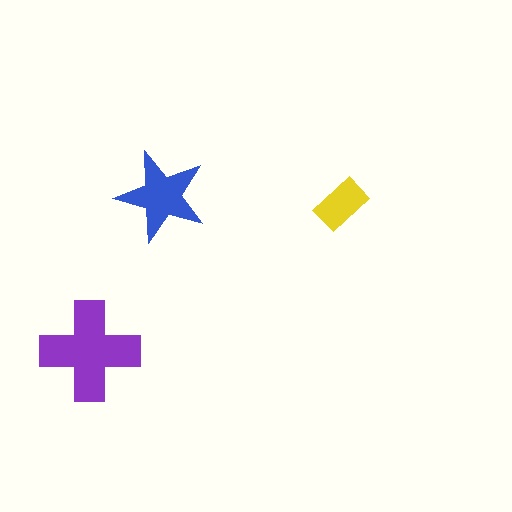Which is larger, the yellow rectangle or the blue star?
The blue star.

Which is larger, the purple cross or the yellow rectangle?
The purple cross.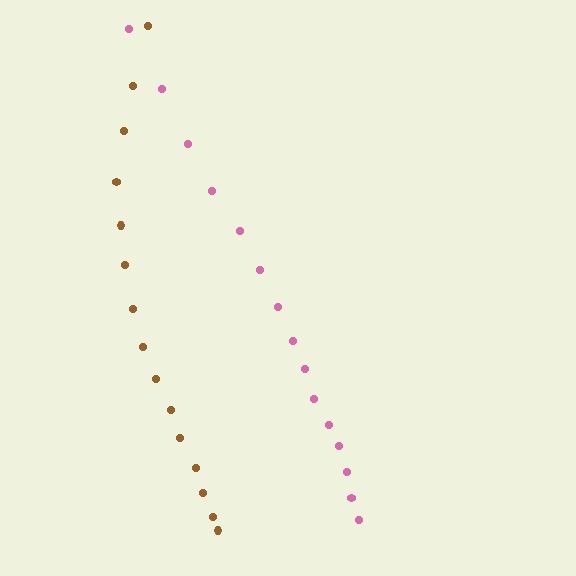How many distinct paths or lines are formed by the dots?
There are 2 distinct paths.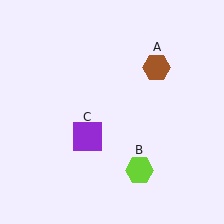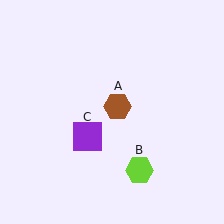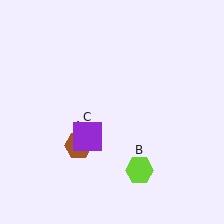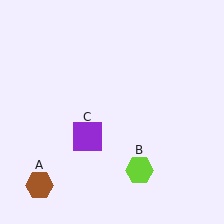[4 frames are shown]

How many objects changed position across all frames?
1 object changed position: brown hexagon (object A).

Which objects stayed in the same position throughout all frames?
Lime hexagon (object B) and purple square (object C) remained stationary.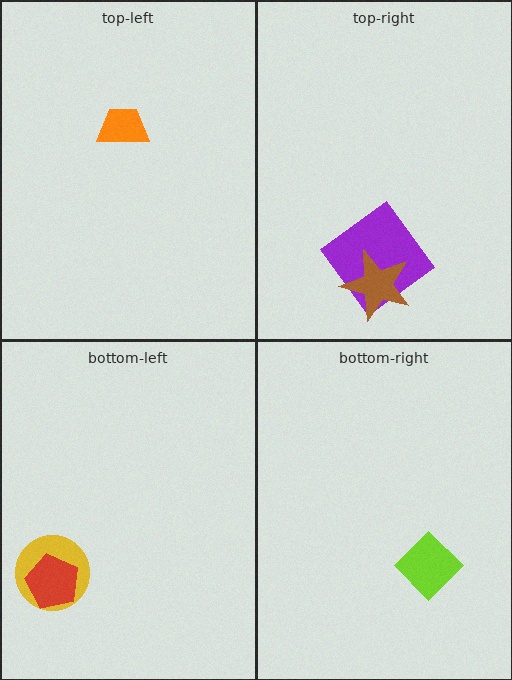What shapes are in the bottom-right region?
The lime diamond.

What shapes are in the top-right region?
The purple diamond, the brown star.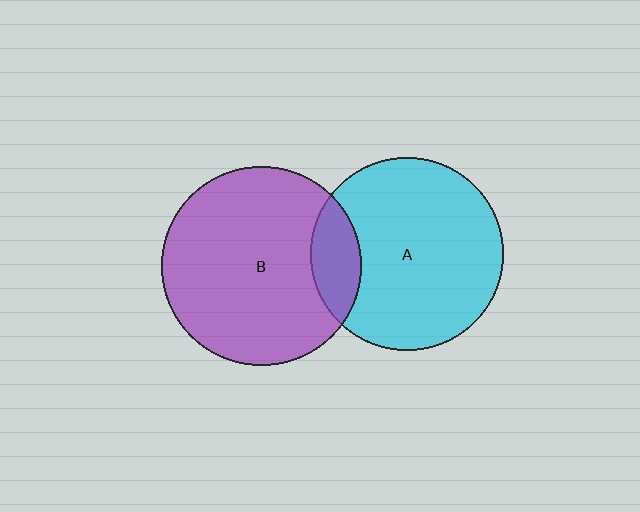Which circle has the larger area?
Circle B (purple).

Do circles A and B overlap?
Yes.